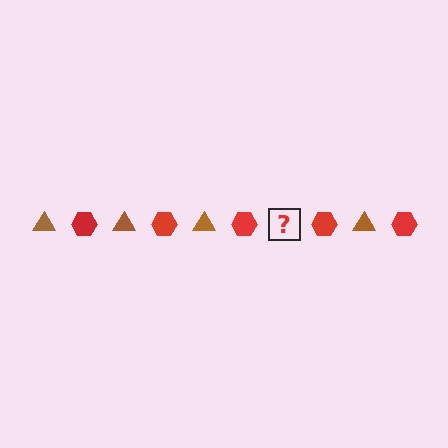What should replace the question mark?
The question mark should be replaced with a brown triangle.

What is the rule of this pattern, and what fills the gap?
The rule is that the pattern alternates between brown triangle and red hexagon. The gap should be filled with a brown triangle.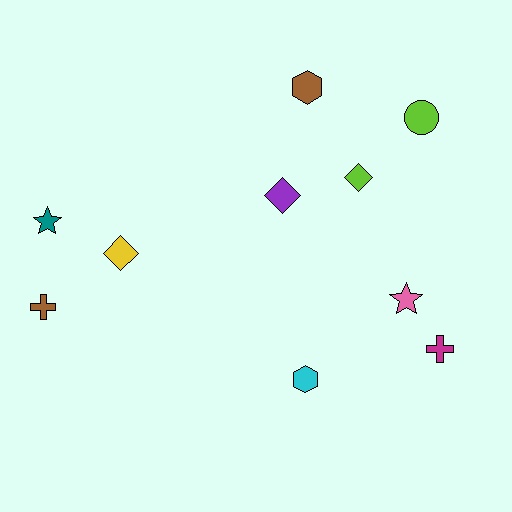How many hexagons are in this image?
There are 2 hexagons.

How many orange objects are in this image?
There are no orange objects.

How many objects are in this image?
There are 10 objects.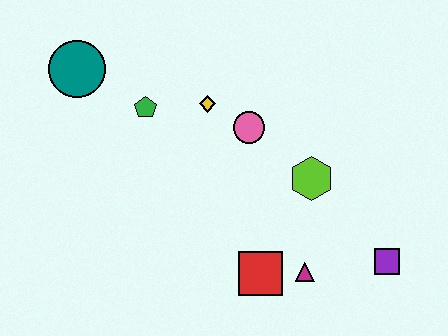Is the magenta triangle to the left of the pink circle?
No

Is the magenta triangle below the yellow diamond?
Yes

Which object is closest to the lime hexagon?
The pink circle is closest to the lime hexagon.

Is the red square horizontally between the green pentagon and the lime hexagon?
Yes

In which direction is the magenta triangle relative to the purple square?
The magenta triangle is to the left of the purple square.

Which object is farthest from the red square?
The teal circle is farthest from the red square.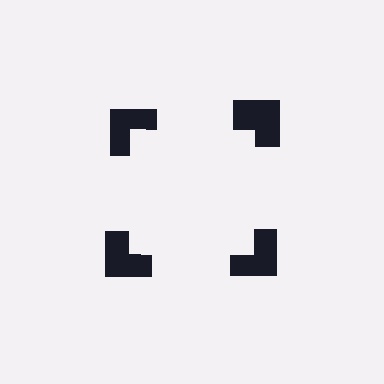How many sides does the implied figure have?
4 sides.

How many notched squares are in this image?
There are 4 — one at each vertex of the illusory square.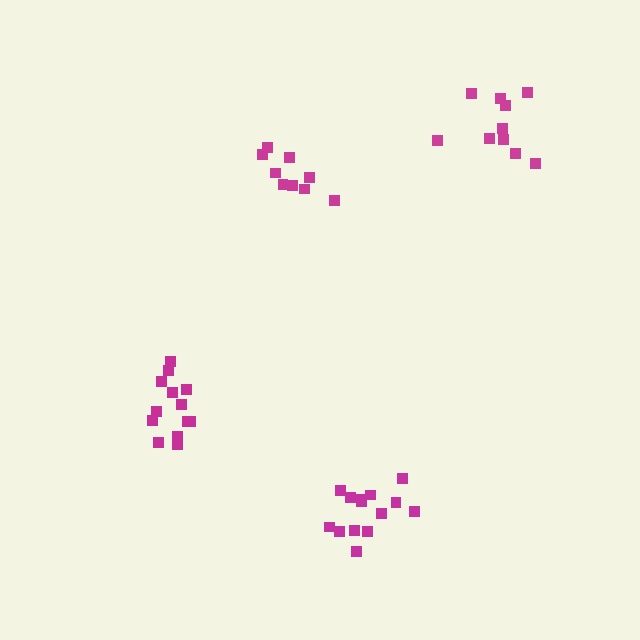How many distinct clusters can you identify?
There are 4 distinct clusters.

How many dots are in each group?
Group 1: 13 dots, Group 2: 10 dots, Group 3: 9 dots, Group 4: 14 dots (46 total).